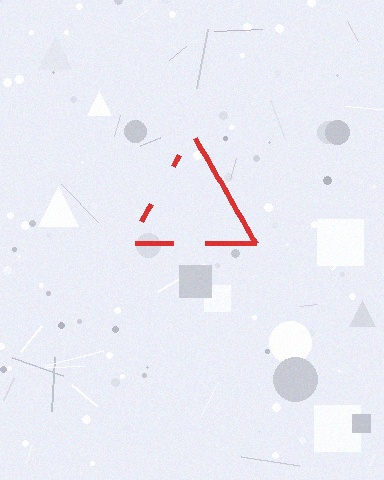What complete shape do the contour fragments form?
The contour fragments form a triangle.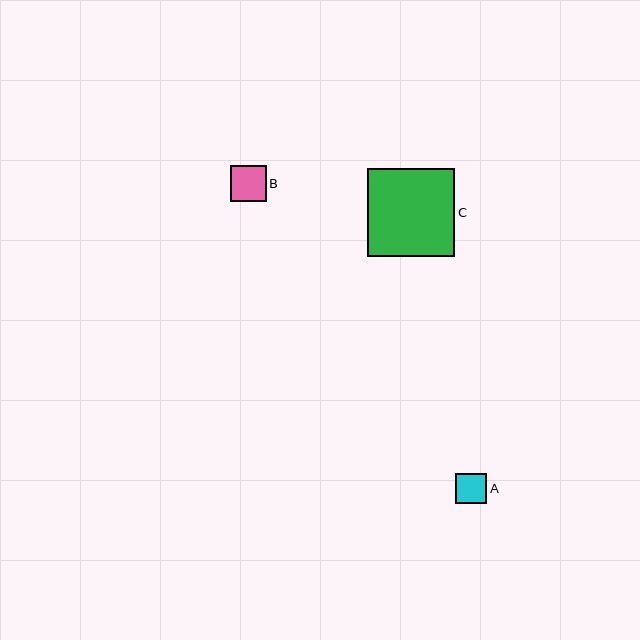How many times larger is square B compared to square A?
Square B is approximately 1.2 times the size of square A.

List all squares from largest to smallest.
From largest to smallest: C, B, A.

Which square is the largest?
Square C is the largest with a size of approximately 88 pixels.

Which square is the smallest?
Square A is the smallest with a size of approximately 31 pixels.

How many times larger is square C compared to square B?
Square C is approximately 2.4 times the size of square B.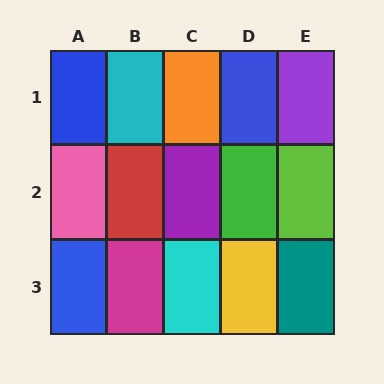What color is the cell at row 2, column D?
Green.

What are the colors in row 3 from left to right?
Blue, magenta, cyan, yellow, teal.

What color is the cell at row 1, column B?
Cyan.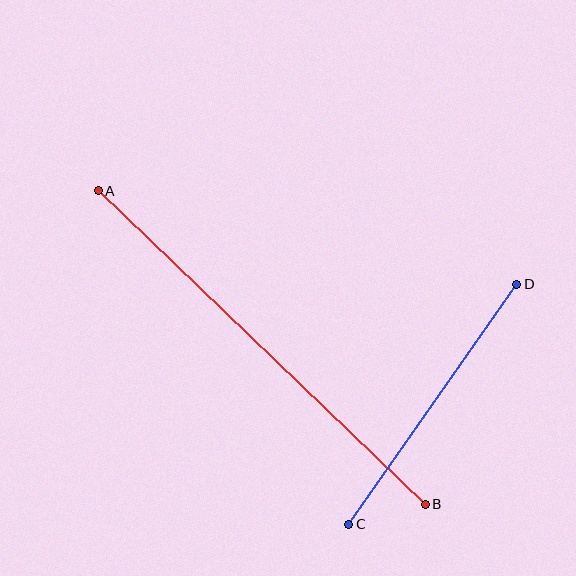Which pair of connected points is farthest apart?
Points A and B are farthest apart.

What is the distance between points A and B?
The distance is approximately 453 pixels.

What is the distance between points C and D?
The distance is approximately 292 pixels.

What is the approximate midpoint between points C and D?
The midpoint is at approximately (433, 404) pixels.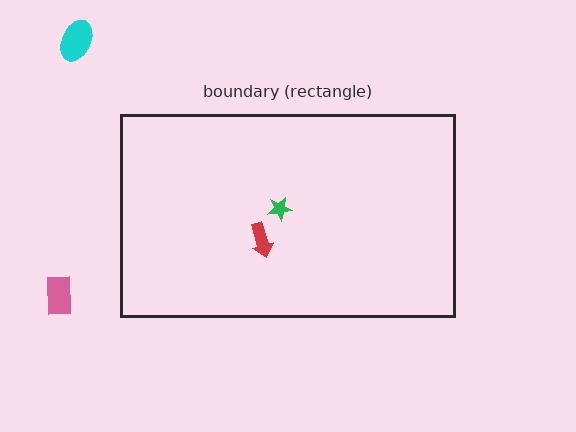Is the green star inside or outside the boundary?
Inside.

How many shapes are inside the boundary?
2 inside, 2 outside.